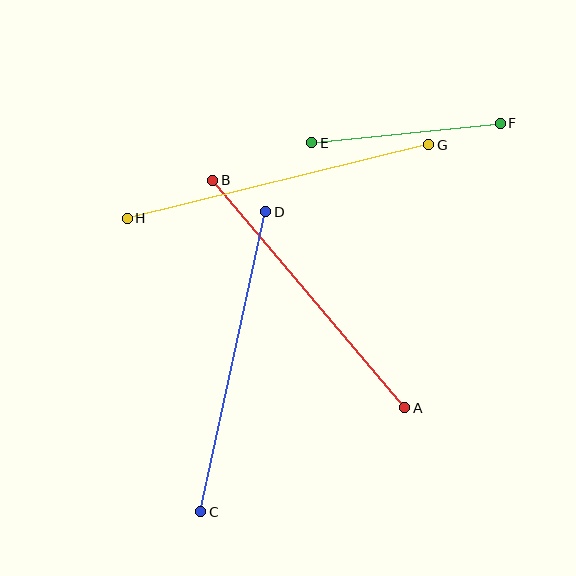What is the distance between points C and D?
The distance is approximately 307 pixels.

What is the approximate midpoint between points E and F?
The midpoint is at approximately (406, 133) pixels.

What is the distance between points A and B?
The distance is approximately 298 pixels.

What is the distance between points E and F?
The distance is approximately 189 pixels.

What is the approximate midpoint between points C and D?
The midpoint is at approximately (233, 362) pixels.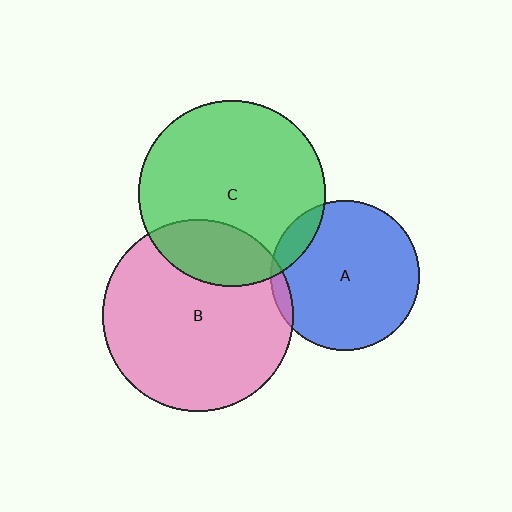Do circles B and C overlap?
Yes.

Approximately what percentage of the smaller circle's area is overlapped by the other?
Approximately 20%.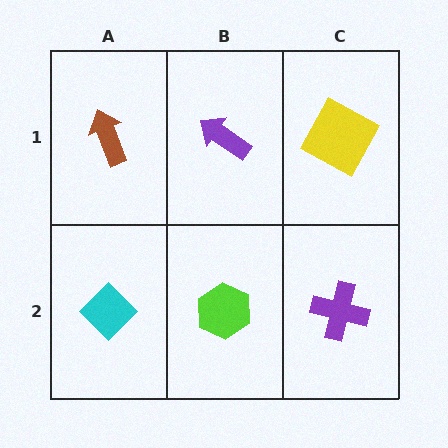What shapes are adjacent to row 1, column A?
A cyan diamond (row 2, column A), a purple arrow (row 1, column B).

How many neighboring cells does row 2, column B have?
3.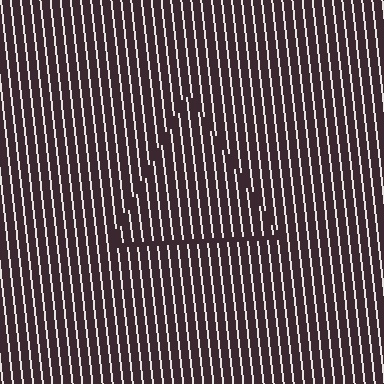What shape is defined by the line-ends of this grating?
An illusory triangle. The interior of the shape contains the same grating, shifted by half a period — the contour is defined by the phase discontinuity where line-ends from the inner and outer gratings abut.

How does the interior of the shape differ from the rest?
The interior of the shape contains the same grating, shifted by half a period — the contour is defined by the phase discontinuity where line-ends from the inner and outer gratings abut.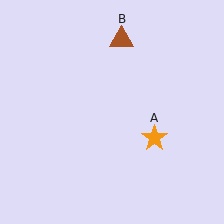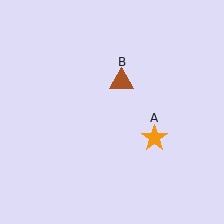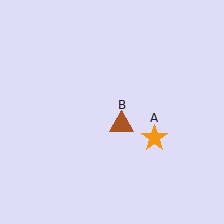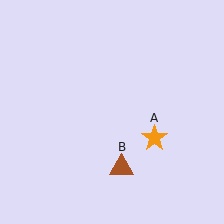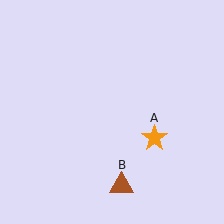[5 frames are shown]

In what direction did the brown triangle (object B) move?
The brown triangle (object B) moved down.